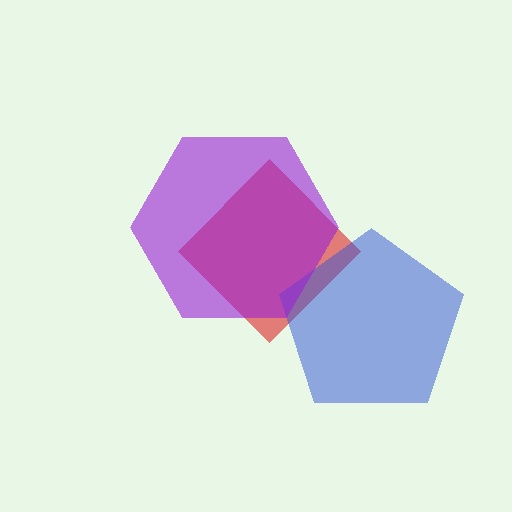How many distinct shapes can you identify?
There are 3 distinct shapes: a red diamond, a blue pentagon, a purple hexagon.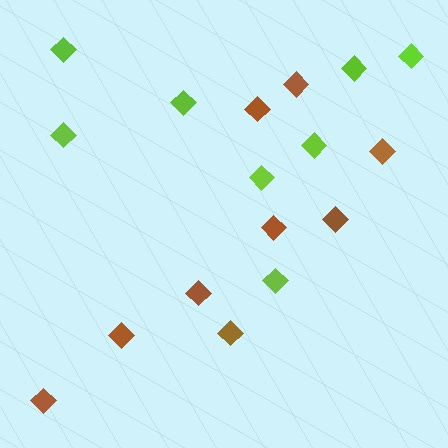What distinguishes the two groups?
There are 2 groups: one group of brown diamonds (9) and one group of lime diamonds (8).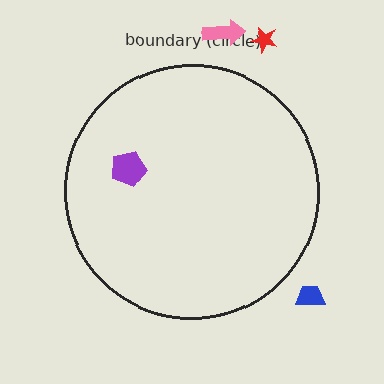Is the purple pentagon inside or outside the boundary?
Inside.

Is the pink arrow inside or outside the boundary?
Outside.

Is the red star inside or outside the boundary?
Outside.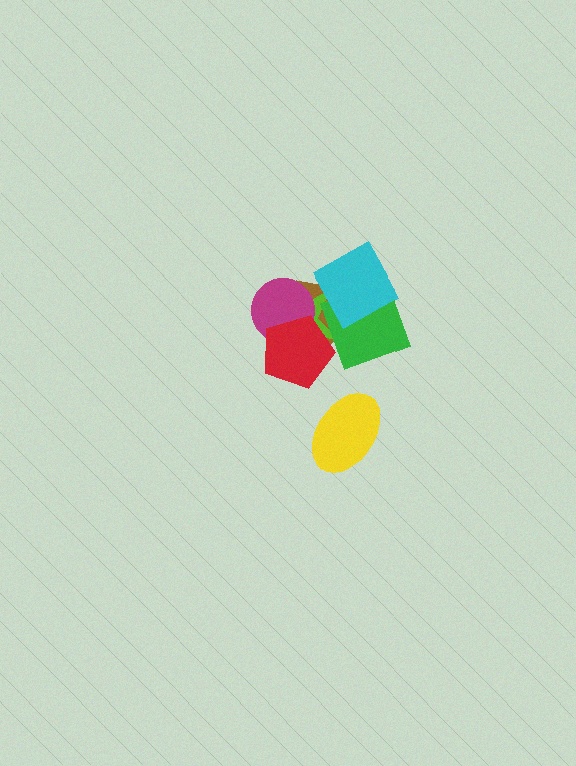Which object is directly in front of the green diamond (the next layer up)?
The red pentagon is directly in front of the green diamond.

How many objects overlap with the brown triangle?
5 objects overlap with the brown triangle.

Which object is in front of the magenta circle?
The red pentagon is in front of the magenta circle.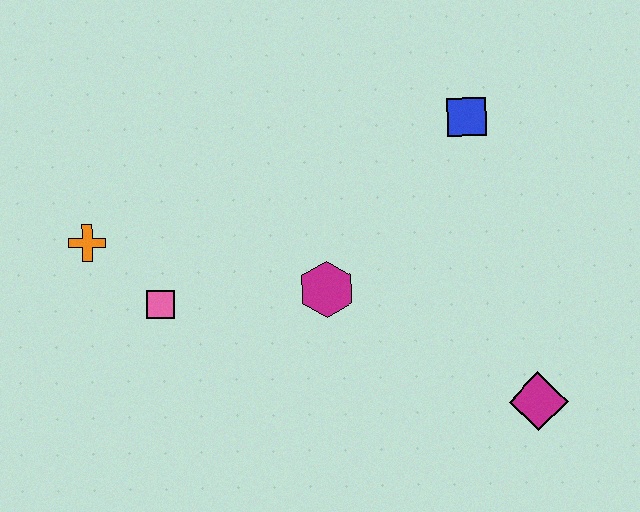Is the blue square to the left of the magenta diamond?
Yes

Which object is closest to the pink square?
The orange cross is closest to the pink square.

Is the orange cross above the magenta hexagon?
Yes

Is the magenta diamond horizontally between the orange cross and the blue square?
No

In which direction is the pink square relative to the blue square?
The pink square is to the left of the blue square.